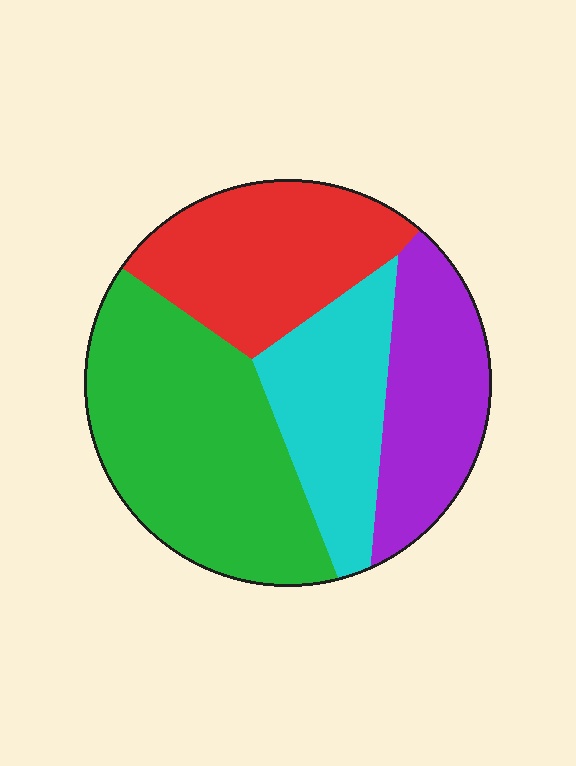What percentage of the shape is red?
Red covers around 25% of the shape.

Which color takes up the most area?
Green, at roughly 35%.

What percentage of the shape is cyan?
Cyan covers 20% of the shape.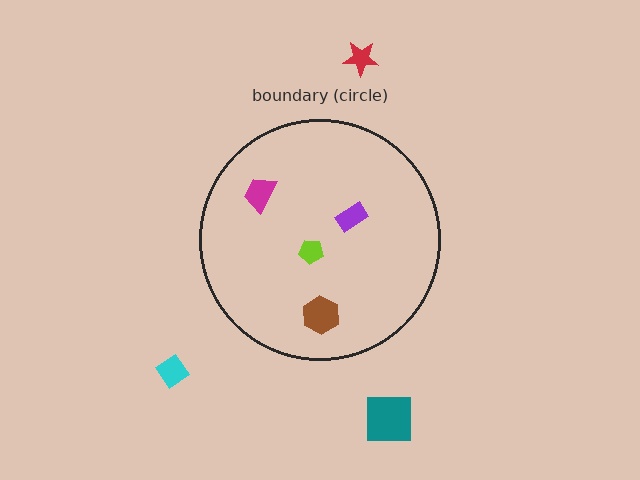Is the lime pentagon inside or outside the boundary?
Inside.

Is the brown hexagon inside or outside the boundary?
Inside.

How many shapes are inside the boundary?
4 inside, 3 outside.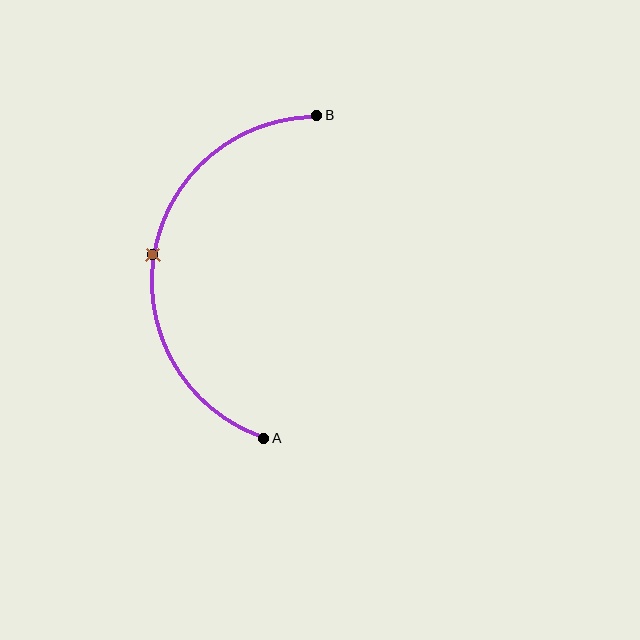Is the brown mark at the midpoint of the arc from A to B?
Yes. The brown mark lies on the arc at equal arc-length from both A and B — it is the arc midpoint.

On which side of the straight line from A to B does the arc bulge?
The arc bulges to the left of the straight line connecting A and B.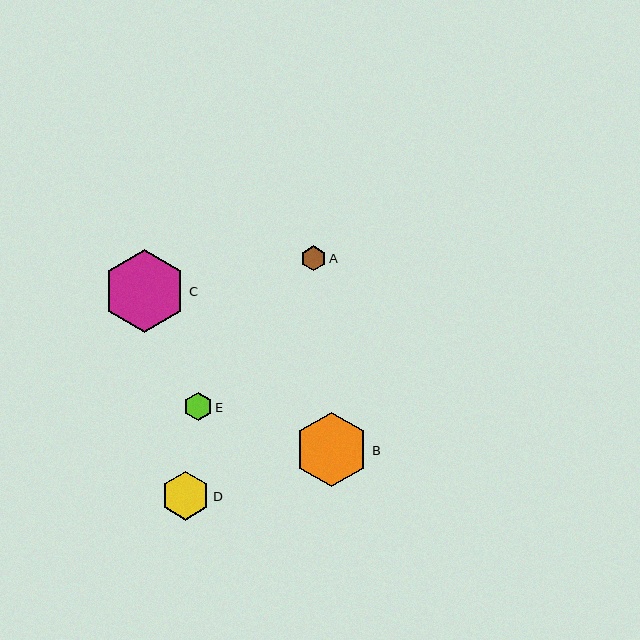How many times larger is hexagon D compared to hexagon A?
Hexagon D is approximately 1.9 times the size of hexagon A.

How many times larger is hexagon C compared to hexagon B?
Hexagon C is approximately 1.1 times the size of hexagon B.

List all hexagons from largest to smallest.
From largest to smallest: C, B, D, E, A.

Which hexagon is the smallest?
Hexagon A is the smallest with a size of approximately 25 pixels.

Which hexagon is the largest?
Hexagon C is the largest with a size of approximately 83 pixels.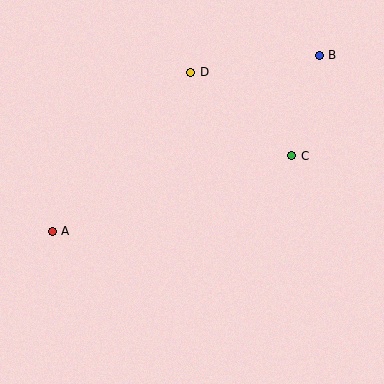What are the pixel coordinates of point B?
Point B is at (319, 55).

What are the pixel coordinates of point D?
Point D is at (191, 73).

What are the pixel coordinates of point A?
Point A is at (52, 231).